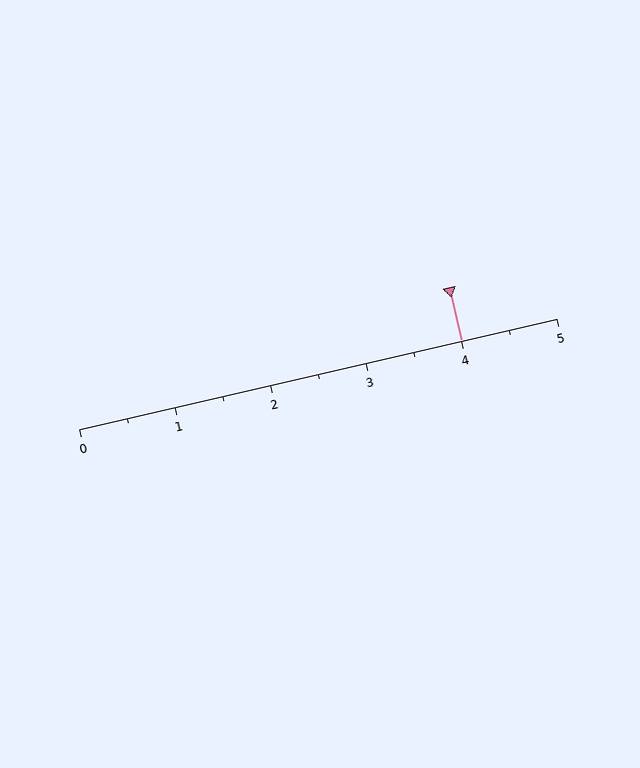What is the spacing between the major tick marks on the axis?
The major ticks are spaced 1 apart.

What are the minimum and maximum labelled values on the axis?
The axis runs from 0 to 5.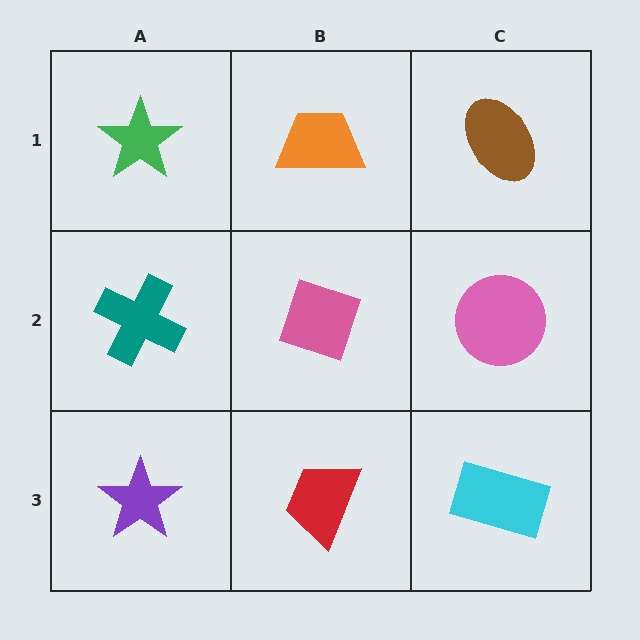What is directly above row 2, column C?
A brown ellipse.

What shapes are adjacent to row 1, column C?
A pink circle (row 2, column C), an orange trapezoid (row 1, column B).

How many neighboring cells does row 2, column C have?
3.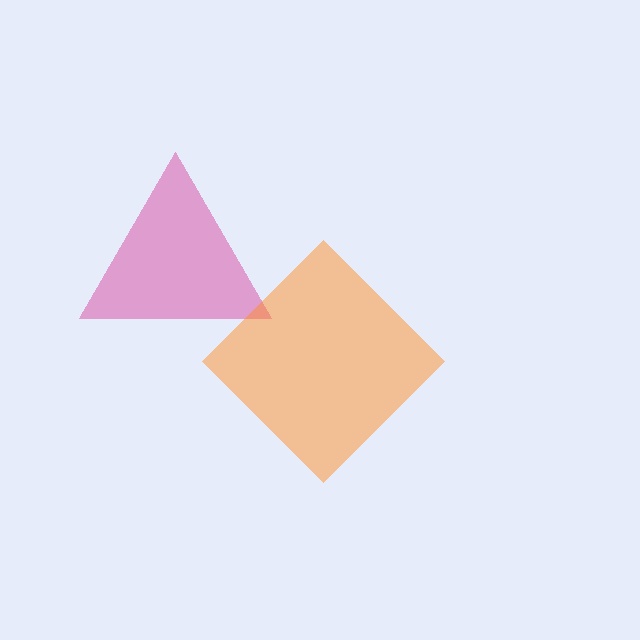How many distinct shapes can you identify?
There are 2 distinct shapes: a pink triangle, an orange diamond.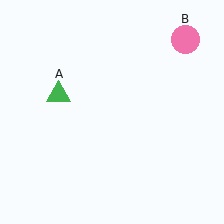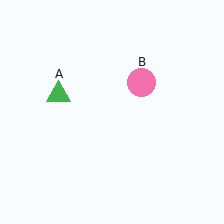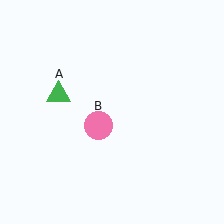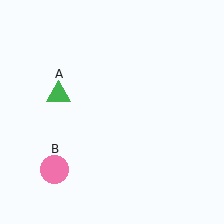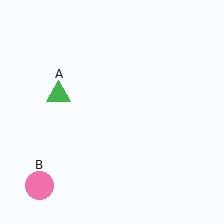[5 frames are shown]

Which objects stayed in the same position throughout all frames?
Green triangle (object A) remained stationary.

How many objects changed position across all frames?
1 object changed position: pink circle (object B).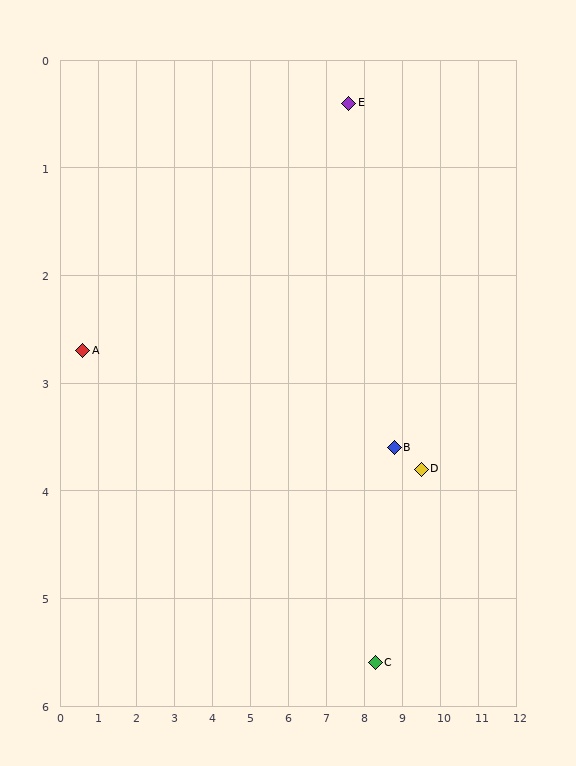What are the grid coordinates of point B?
Point B is at approximately (8.8, 3.6).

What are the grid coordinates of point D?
Point D is at approximately (9.5, 3.8).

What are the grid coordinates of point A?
Point A is at approximately (0.6, 2.7).